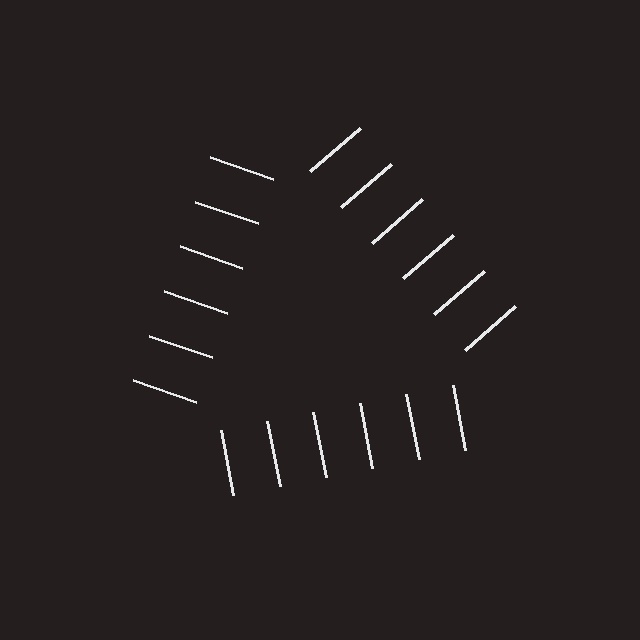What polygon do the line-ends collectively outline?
An illusory triangle — the line segments terminate on its edges but no continuous stroke is drawn.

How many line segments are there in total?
18 — 6 along each of the 3 edges.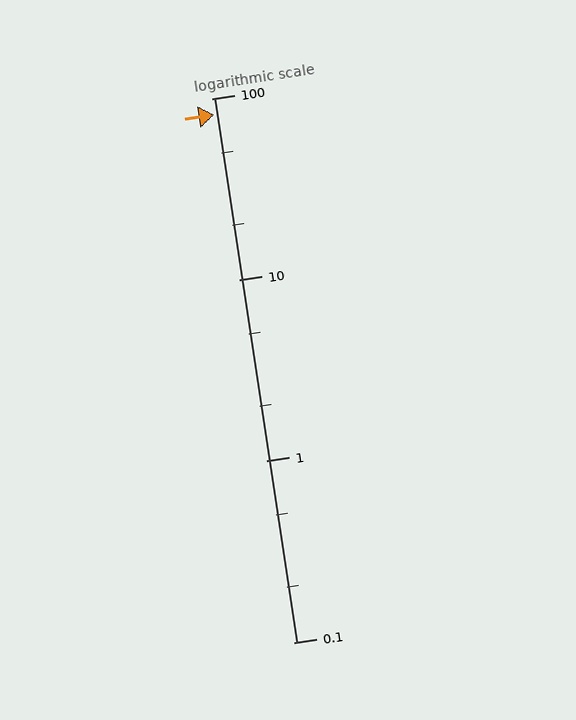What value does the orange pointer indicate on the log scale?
The pointer indicates approximately 81.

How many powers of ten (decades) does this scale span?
The scale spans 3 decades, from 0.1 to 100.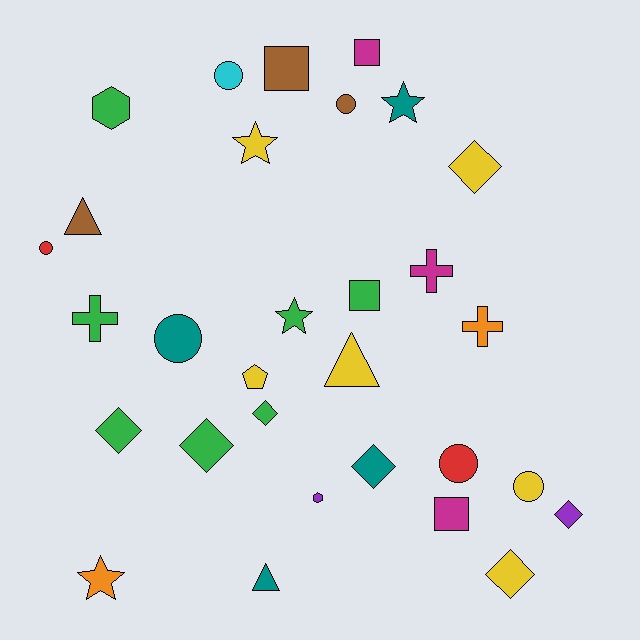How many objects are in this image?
There are 30 objects.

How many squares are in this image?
There are 4 squares.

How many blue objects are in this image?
There are no blue objects.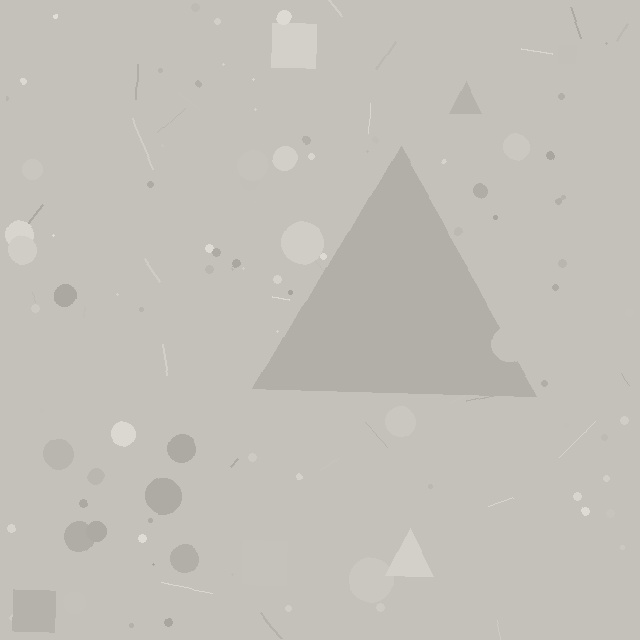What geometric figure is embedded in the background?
A triangle is embedded in the background.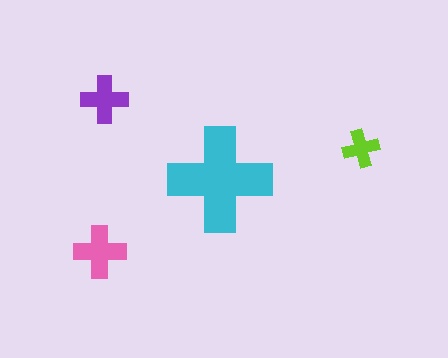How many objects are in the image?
There are 4 objects in the image.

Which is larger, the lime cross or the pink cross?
The pink one.